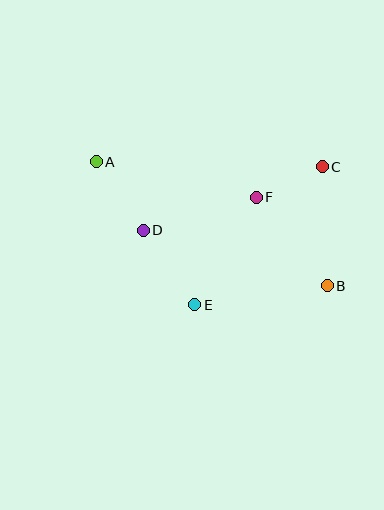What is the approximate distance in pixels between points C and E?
The distance between C and E is approximately 188 pixels.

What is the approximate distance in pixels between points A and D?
The distance between A and D is approximately 83 pixels.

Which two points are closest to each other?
Points C and F are closest to each other.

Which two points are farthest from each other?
Points A and B are farthest from each other.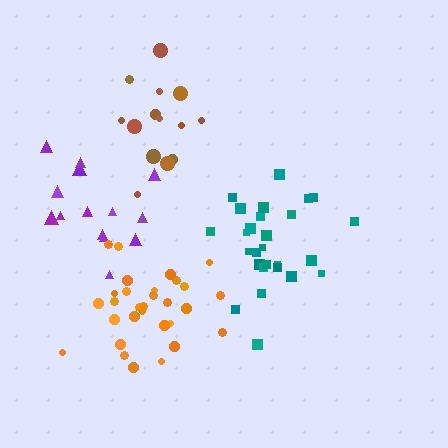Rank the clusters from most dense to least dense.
teal, orange, purple, brown.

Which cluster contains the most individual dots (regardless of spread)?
Orange (30).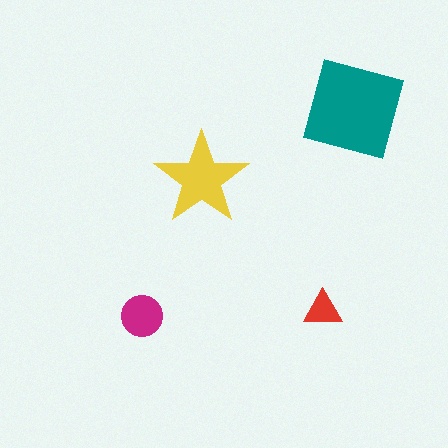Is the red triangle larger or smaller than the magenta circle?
Smaller.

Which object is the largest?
The teal square.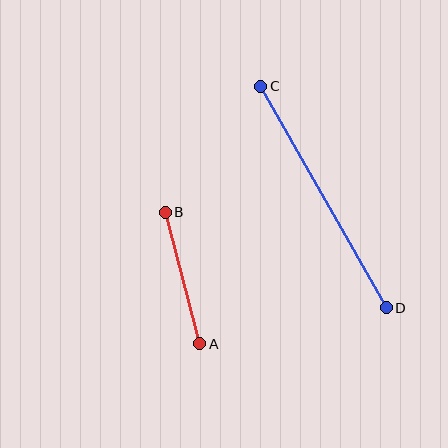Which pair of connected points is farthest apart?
Points C and D are farthest apart.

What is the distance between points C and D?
The distance is approximately 255 pixels.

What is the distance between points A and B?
The distance is approximately 136 pixels.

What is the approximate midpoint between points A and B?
The midpoint is at approximately (183, 278) pixels.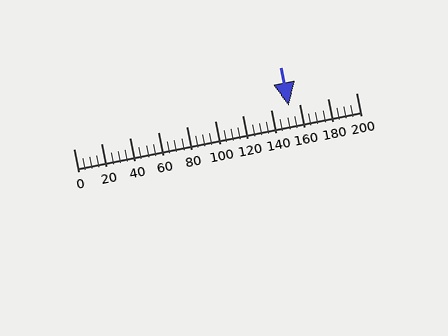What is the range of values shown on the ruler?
The ruler shows values from 0 to 200.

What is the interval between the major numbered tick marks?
The major tick marks are spaced 20 units apart.